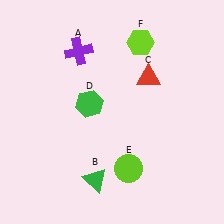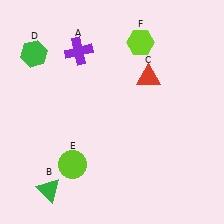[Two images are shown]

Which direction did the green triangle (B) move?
The green triangle (B) moved left.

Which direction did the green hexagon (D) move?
The green hexagon (D) moved left.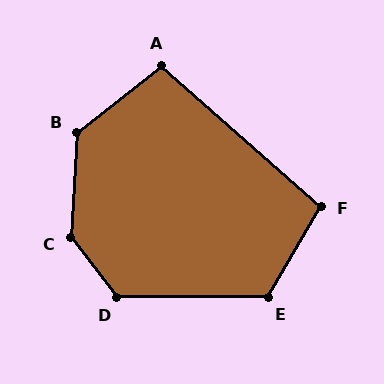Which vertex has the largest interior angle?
C, at approximately 139 degrees.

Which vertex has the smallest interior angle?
A, at approximately 100 degrees.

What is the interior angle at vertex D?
Approximately 127 degrees (obtuse).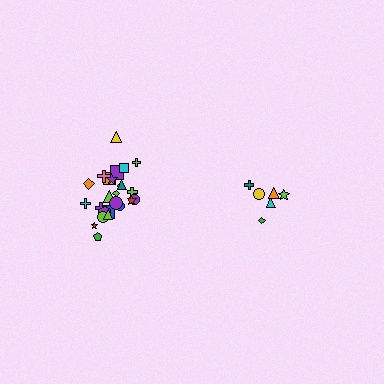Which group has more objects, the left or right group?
The left group.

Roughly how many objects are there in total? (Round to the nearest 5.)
Roughly 30 objects in total.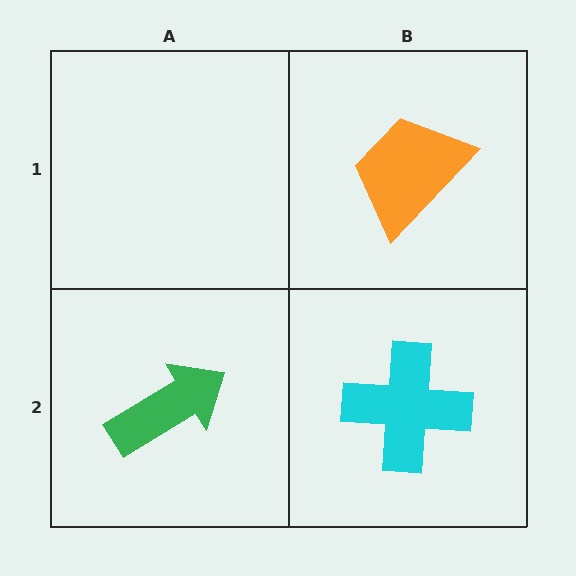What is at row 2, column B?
A cyan cross.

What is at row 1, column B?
An orange trapezoid.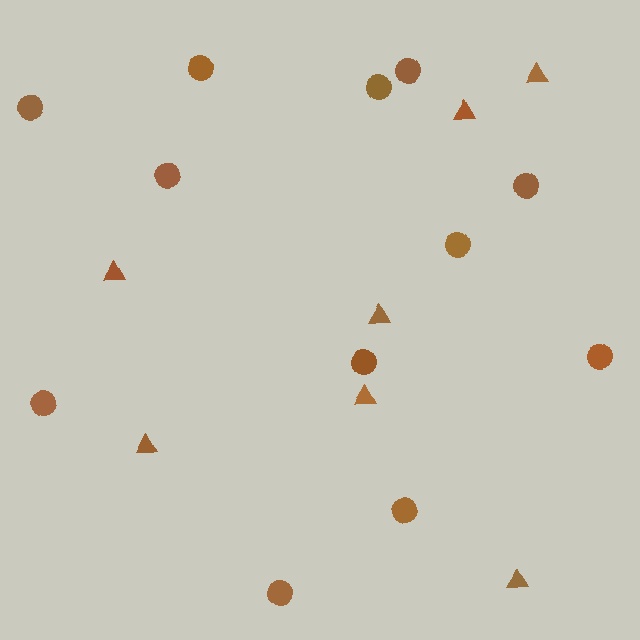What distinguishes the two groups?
There are 2 groups: one group of triangles (7) and one group of circles (12).